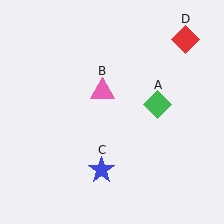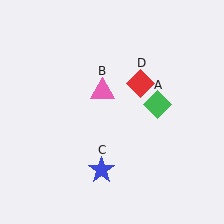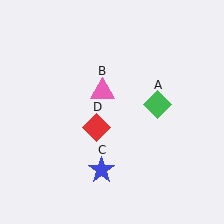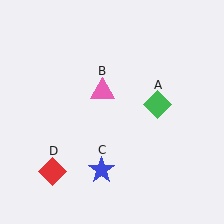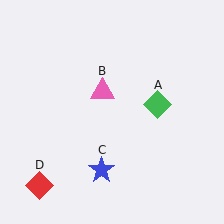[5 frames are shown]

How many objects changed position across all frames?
1 object changed position: red diamond (object D).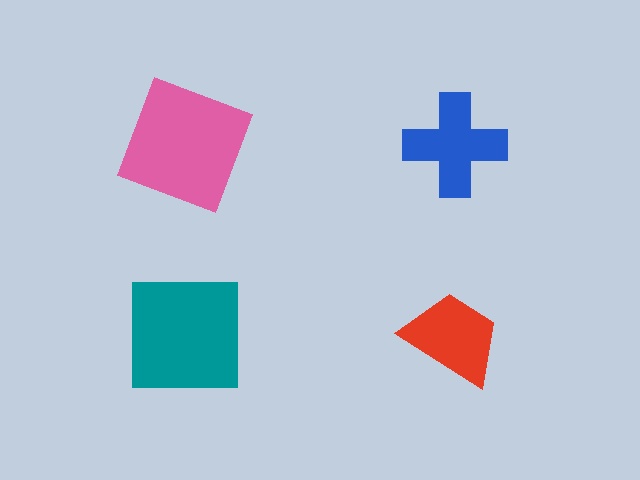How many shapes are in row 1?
2 shapes.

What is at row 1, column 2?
A blue cross.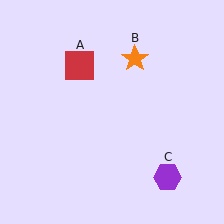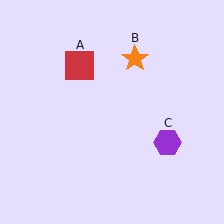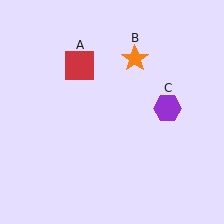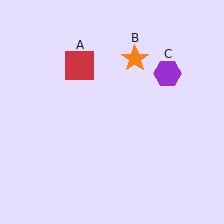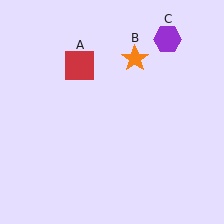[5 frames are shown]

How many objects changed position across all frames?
1 object changed position: purple hexagon (object C).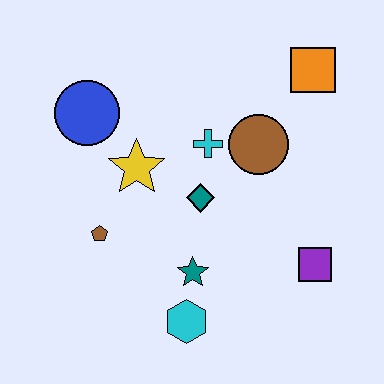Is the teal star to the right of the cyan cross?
No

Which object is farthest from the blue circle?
The purple square is farthest from the blue circle.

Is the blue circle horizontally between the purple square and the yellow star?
No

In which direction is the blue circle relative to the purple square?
The blue circle is to the left of the purple square.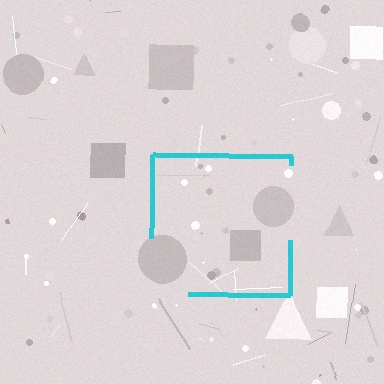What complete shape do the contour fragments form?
The contour fragments form a square.